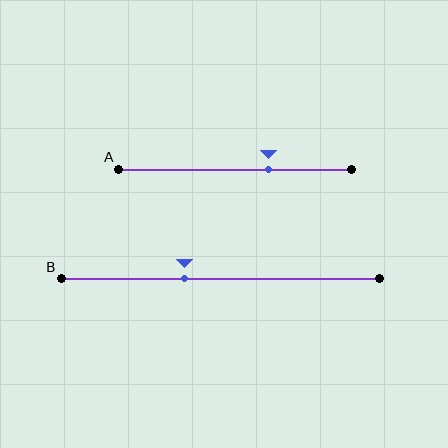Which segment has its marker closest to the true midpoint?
Segment B has its marker closest to the true midpoint.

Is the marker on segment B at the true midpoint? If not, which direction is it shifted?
No, the marker on segment B is shifted to the left by about 11% of the segment length.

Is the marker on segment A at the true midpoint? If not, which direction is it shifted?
No, the marker on segment A is shifted to the right by about 14% of the segment length.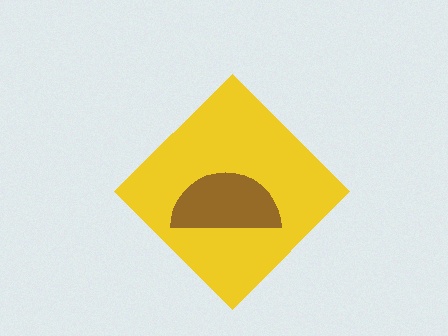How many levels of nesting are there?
2.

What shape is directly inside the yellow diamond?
The brown semicircle.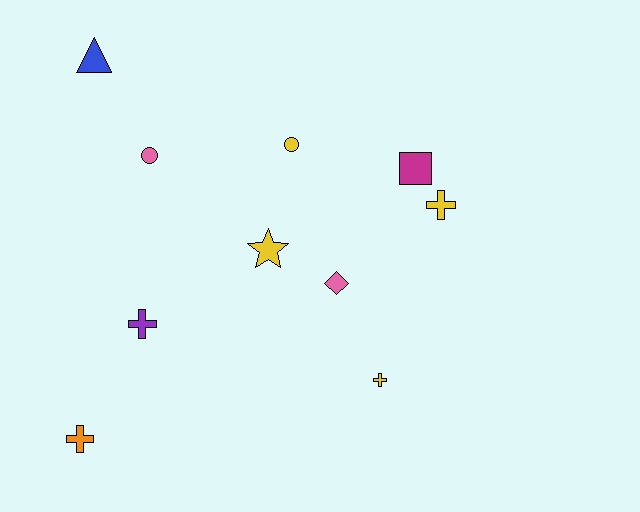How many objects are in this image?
There are 10 objects.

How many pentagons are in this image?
There are no pentagons.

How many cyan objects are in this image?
There are no cyan objects.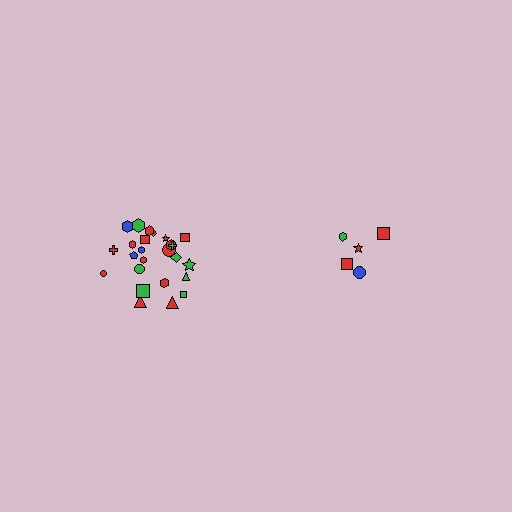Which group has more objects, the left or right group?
The left group.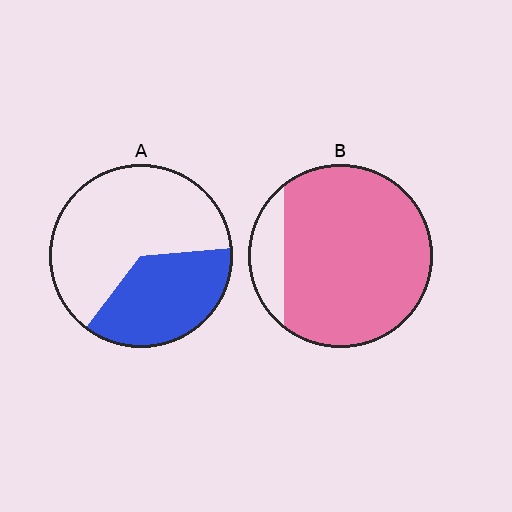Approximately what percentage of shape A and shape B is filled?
A is approximately 35% and B is approximately 85%.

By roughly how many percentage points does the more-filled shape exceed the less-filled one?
By roughly 50 percentage points (B over A).